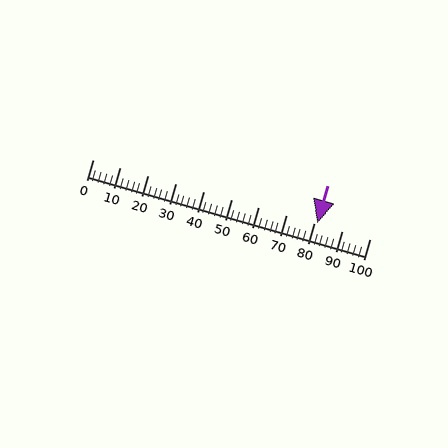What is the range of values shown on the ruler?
The ruler shows values from 0 to 100.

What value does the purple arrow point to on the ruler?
The purple arrow points to approximately 81.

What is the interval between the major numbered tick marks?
The major tick marks are spaced 10 units apart.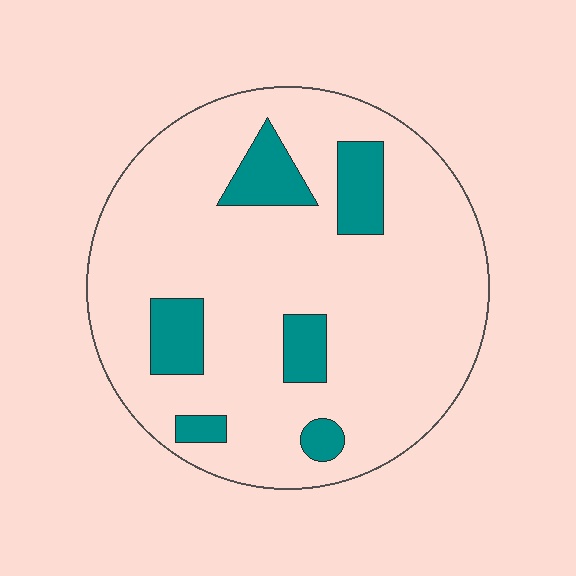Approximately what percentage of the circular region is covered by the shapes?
Approximately 15%.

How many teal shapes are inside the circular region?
6.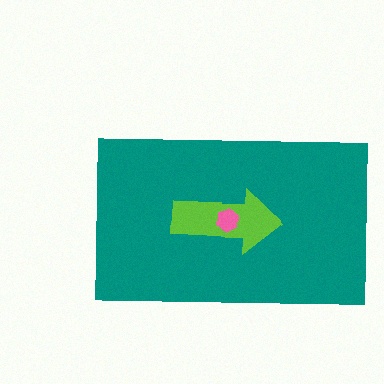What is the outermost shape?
The teal rectangle.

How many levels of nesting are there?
3.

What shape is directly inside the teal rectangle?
The lime arrow.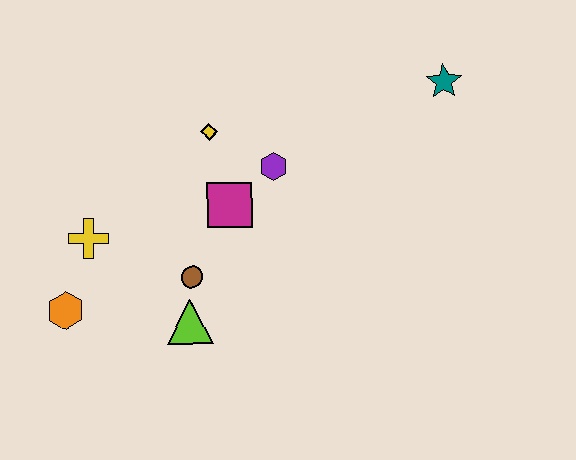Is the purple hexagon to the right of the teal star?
No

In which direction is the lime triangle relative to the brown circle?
The lime triangle is below the brown circle.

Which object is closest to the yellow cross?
The orange hexagon is closest to the yellow cross.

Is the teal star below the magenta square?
No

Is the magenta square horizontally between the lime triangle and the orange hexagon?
No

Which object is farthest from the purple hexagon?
The orange hexagon is farthest from the purple hexagon.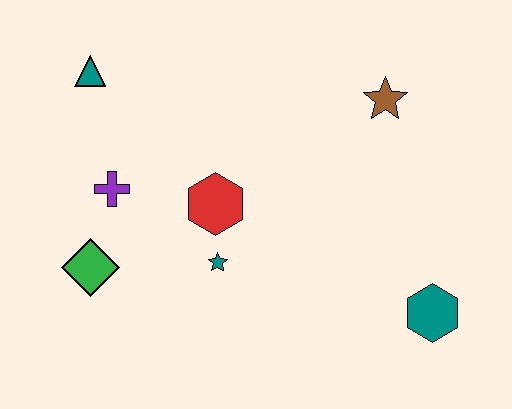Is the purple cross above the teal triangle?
No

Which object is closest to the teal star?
The red hexagon is closest to the teal star.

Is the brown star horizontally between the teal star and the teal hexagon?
Yes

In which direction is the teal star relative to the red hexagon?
The teal star is below the red hexagon.